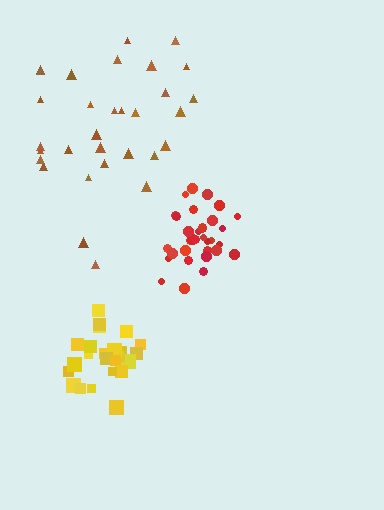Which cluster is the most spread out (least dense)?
Brown.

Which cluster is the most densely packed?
Yellow.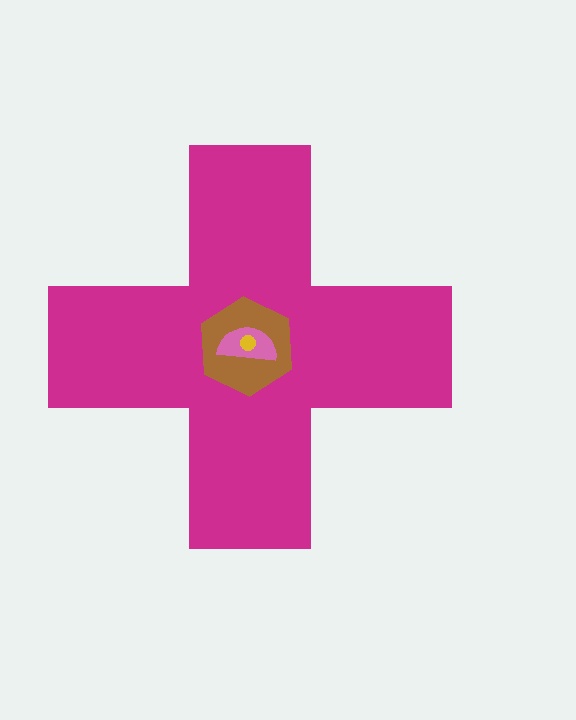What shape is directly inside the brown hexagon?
The pink semicircle.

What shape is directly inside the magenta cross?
The brown hexagon.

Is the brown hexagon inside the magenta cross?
Yes.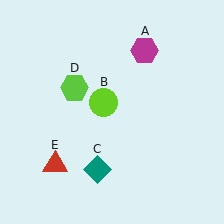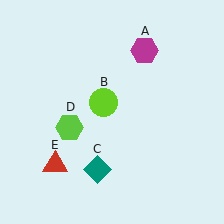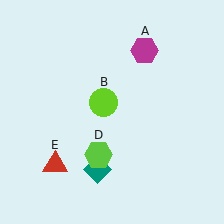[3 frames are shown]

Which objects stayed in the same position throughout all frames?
Magenta hexagon (object A) and lime circle (object B) and teal diamond (object C) and red triangle (object E) remained stationary.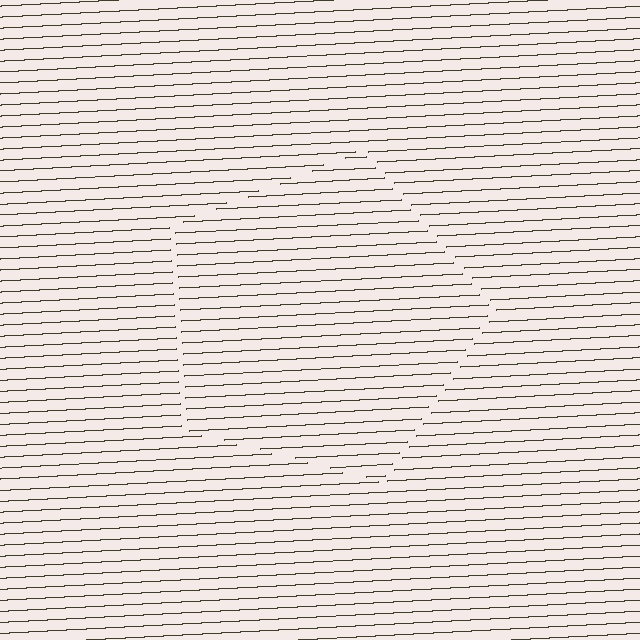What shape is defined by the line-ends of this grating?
An illusory pentagon. The interior of the shape contains the same grating, shifted by half a period — the contour is defined by the phase discontinuity where line-ends from the inner and outer gratings abut.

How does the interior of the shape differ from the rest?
The interior of the shape contains the same grating, shifted by half a period — the contour is defined by the phase discontinuity where line-ends from the inner and outer gratings abut.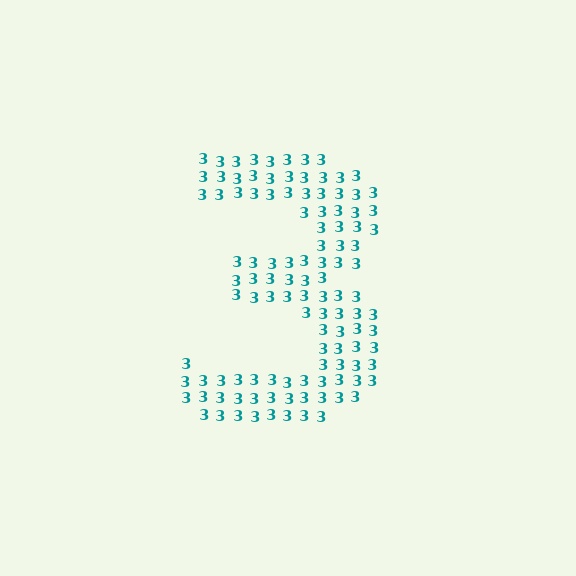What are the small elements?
The small elements are digit 3's.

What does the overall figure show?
The overall figure shows the digit 3.